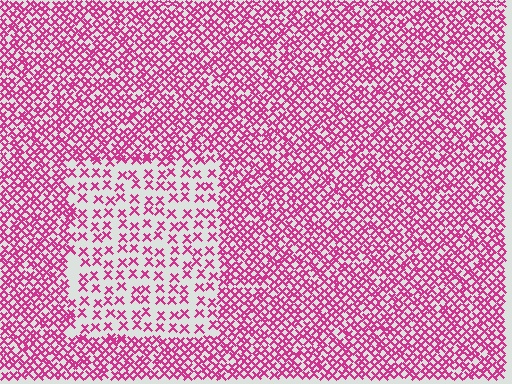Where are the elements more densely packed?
The elements are more densely packed outside the rectangle boundary.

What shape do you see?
I see a rectangle.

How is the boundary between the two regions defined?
The boundary is defined by a change in element density (approximately 2.3x ratio). All elements are the same color, size, and shape.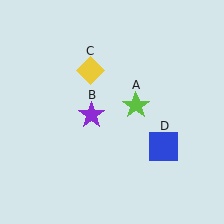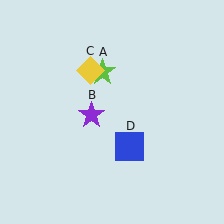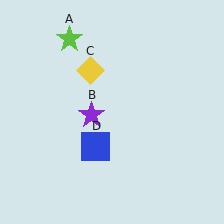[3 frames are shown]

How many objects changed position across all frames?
2 objects changed position: lime star (object A), blue square (object D).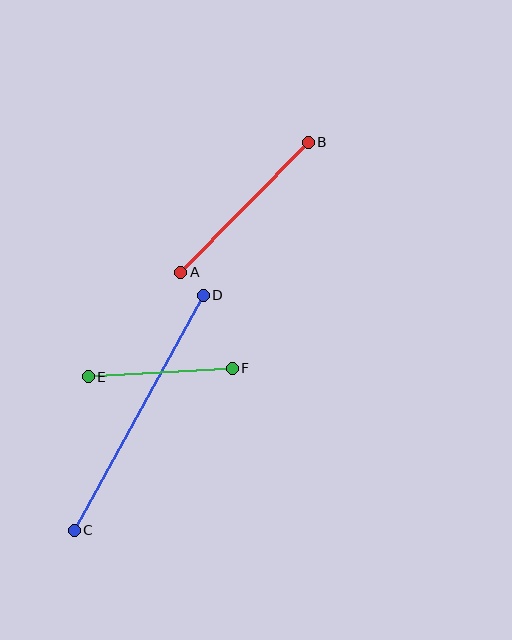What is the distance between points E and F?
The distance is approximately 144 pixels.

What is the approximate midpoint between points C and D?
The midpoint is at approximately (139, 413) pixels.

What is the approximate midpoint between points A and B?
The midpoint is at approximately (244, 207) pixels.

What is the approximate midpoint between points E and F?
The midpoint is at approximately (160, 372) pixels.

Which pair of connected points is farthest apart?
Points C and D are farthest apart.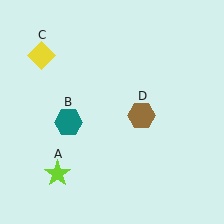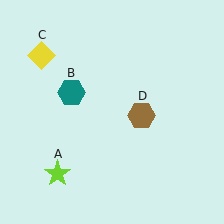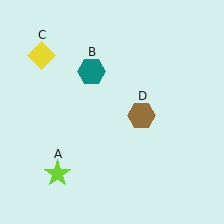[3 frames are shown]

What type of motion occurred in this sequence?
The teal hexagon (object B) rotated clockwise around the center of the scene.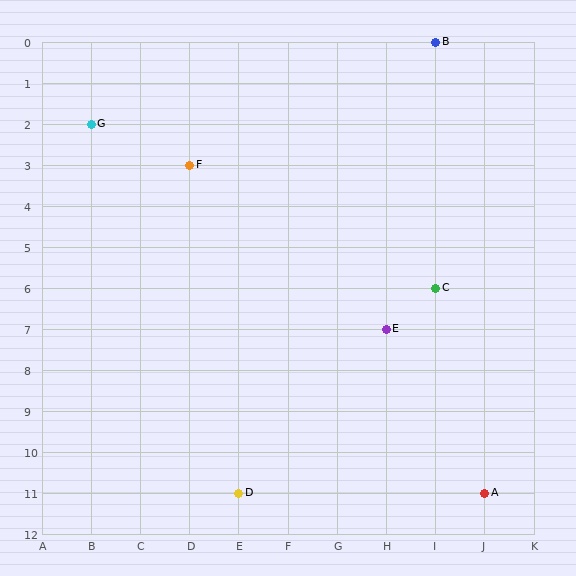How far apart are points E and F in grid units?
Points E and F are 4 columns and 4 rows apart (about 5.7 grid units diagonally).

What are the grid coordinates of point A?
Point A is at grid coordinates (J, 11).